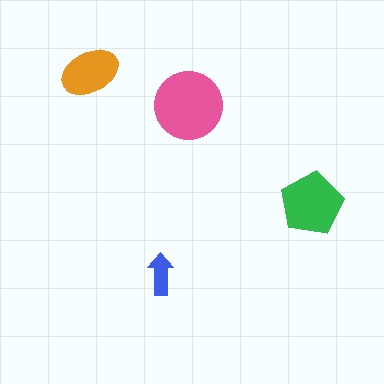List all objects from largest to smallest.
The pink circle, the green pentagon, the orange ellipse, the blue arrow.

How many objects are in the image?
There are 4 objects in the image.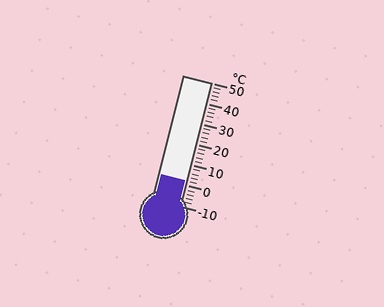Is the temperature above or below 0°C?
The temperature is above 0°C.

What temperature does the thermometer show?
The thermometer shows approximately 2°C.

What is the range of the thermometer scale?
The thermometer scale ranges from -10°C to 50°C.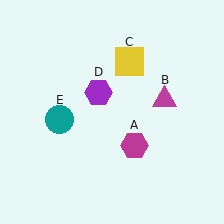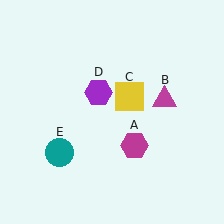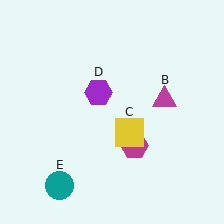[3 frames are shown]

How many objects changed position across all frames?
2 objects changed position: yellow square (object C), teal circle (object E).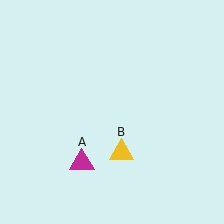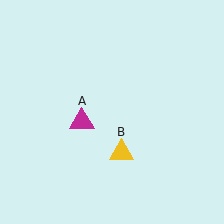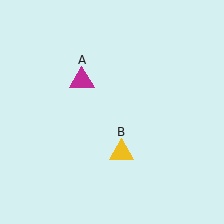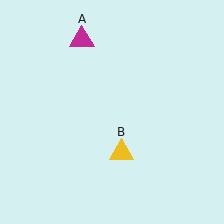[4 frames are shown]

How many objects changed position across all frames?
1 object changed position: magenta triangle (object A).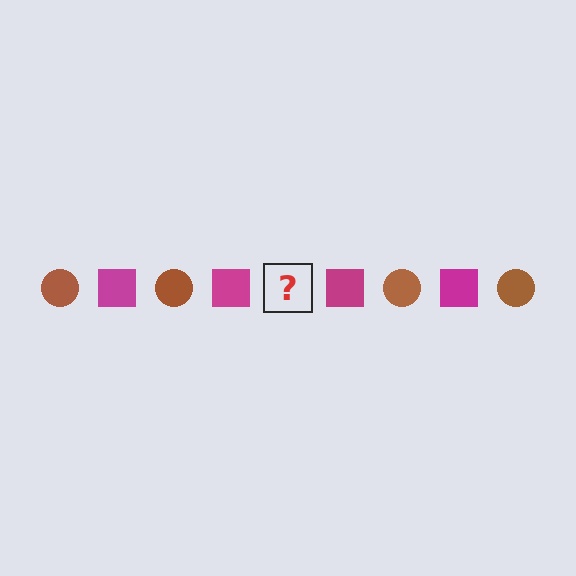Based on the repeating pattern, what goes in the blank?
The blank should be a brown circle.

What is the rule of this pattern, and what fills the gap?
The rule is that the pattern alternates between brown circle and magenta square. The gap should be filled with a brown circle.